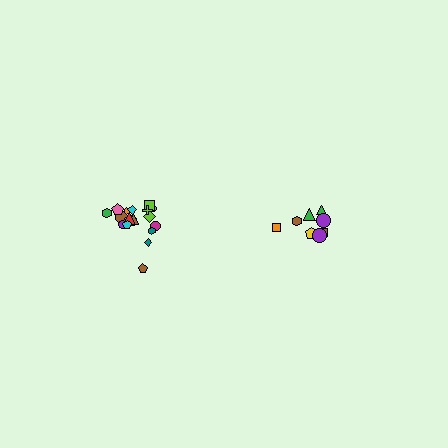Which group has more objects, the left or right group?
The left group.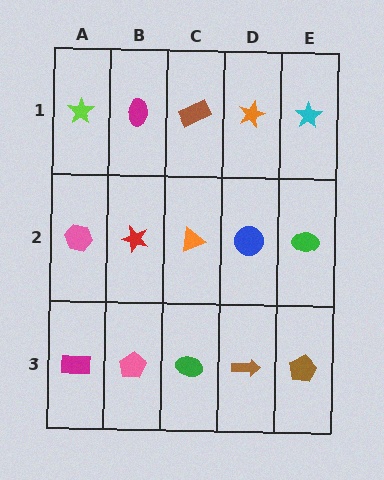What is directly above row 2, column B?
A magenta ellipse.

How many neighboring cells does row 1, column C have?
3.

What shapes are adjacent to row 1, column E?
A green ellipse (row 2, column E), an orange star (row 1, column D).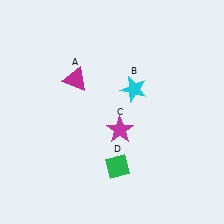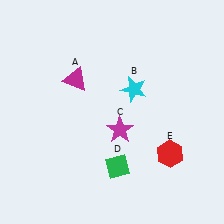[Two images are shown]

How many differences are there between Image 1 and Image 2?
There is 1 difference between the two images.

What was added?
A red hexagon (E) was added in Image 2.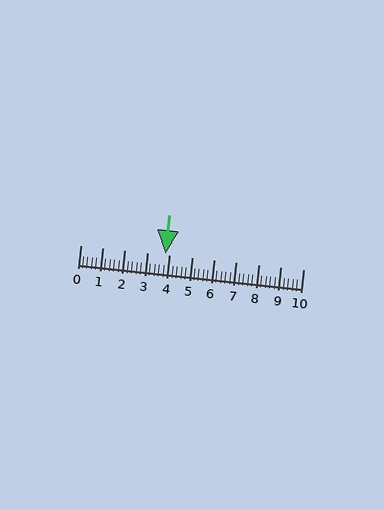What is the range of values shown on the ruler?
The ruler shows values from 0 to 10.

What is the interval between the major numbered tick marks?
The major tick marks are spaced 1 units apart.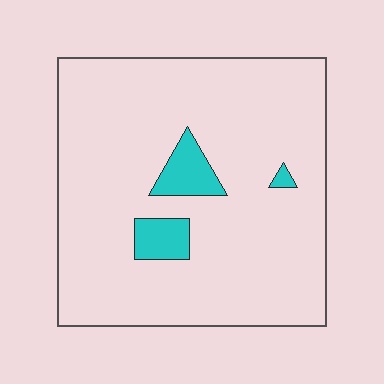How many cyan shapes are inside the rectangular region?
3.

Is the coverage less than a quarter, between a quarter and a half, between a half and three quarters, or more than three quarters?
Less than a quarter.